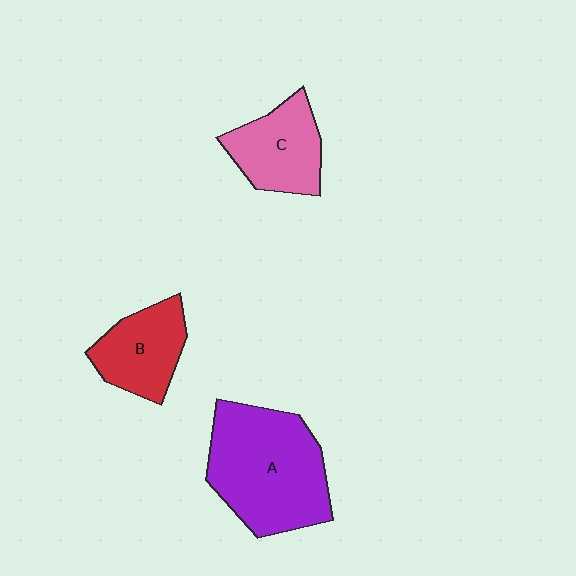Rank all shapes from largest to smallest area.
From largest to smallest: A (purple), C (pink), B (red).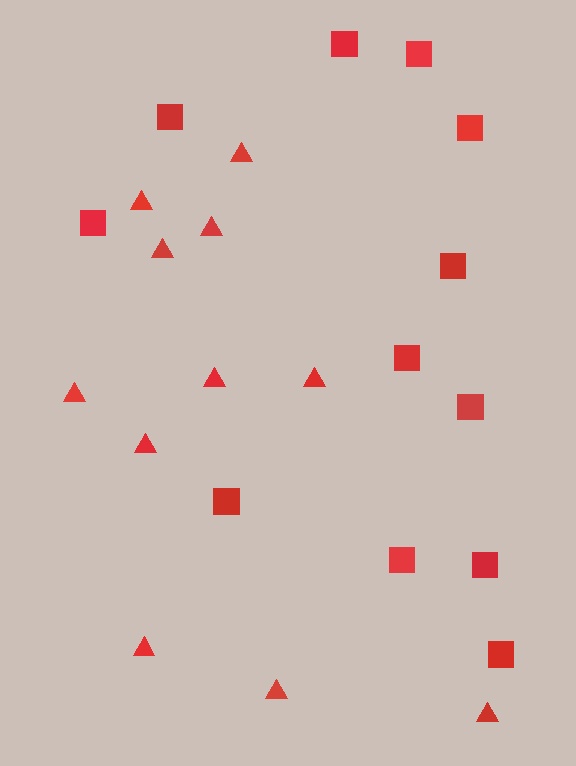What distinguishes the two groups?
There are 2 groups: one group of squares (12) and one group of triangles (11).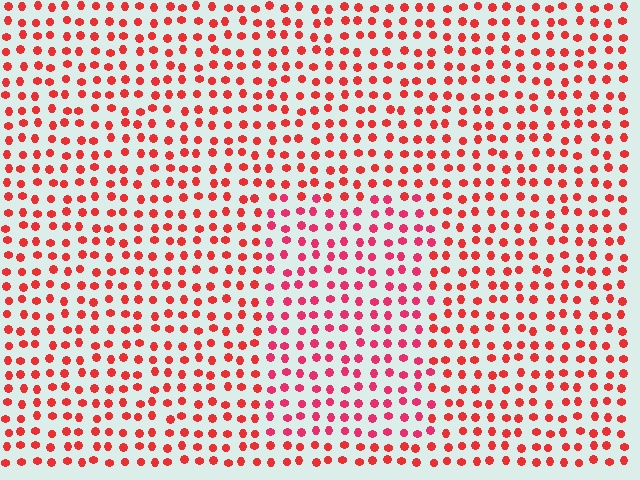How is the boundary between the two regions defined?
The boundary is defined purely by a slight shift in hue (about 19 degrees). Spacing, size, and orientation are identical on both sides.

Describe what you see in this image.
The image is filled with small red elements in a uniform arrangement. A rectangle-shaped region is visible where the elements are tinted to a slightly different hue, forming a subtle color boundary.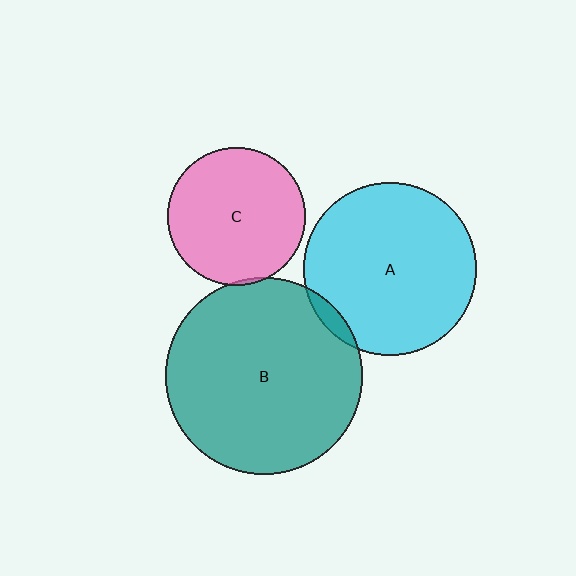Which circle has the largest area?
Circle B (teal).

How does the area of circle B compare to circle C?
Approximately 2.0 times.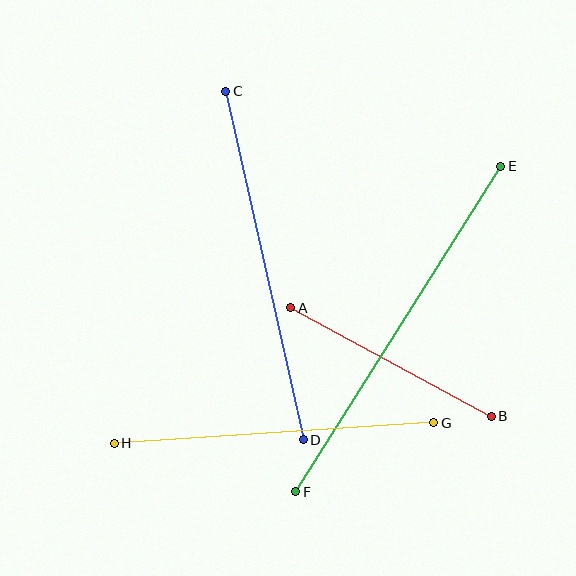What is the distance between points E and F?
The distance is approximately 385 pixels.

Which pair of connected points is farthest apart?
Points E and F are farthest apart.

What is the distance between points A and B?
The distance is approximately 228 pixels.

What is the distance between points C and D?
The distance is approximately 357 pixels.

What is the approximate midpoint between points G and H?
The midpoint is at approximately (274, 433) pixels.